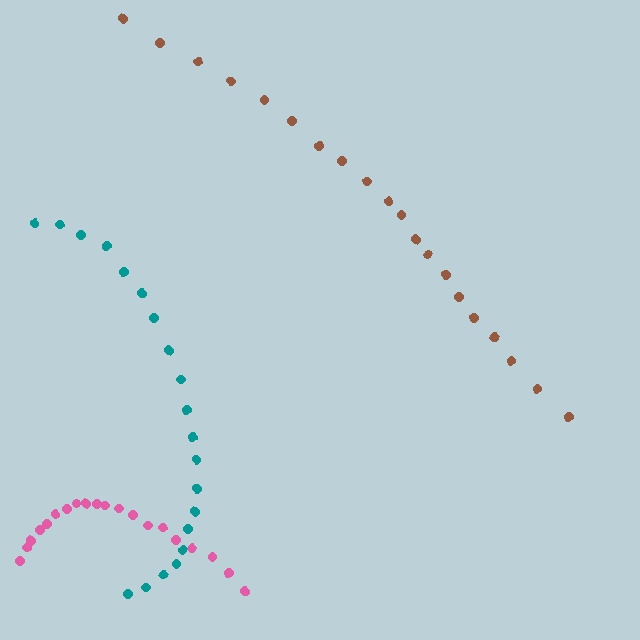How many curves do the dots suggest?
There are 3 distinct paths.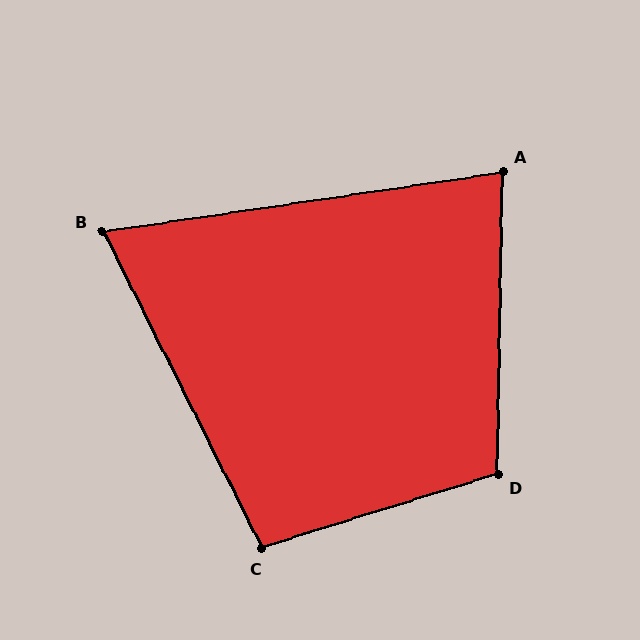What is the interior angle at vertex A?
Approximately 81 degrees (acute).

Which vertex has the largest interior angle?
D, at approximately 108 degrees.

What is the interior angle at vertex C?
Approximately 99 degrees (obtuse).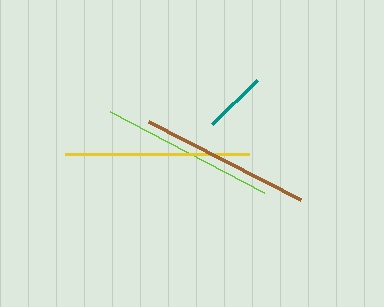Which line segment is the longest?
The yellow line is the longest at approximately 184 pixels.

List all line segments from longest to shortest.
From longest to shortest: yellow, lime, brown, teal.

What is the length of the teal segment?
The teal segment is approximately 63 pixels long.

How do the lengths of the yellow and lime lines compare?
The yellow and lime lines are approximately the same length.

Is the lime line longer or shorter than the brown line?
The lime line is longer than the brown line.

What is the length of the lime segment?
The lime segment is approximately 174 pixels long.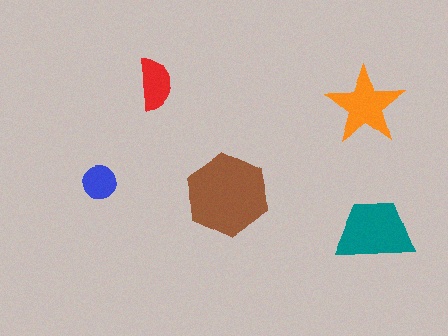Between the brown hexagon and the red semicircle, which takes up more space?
The brown hexagon.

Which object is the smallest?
The blue circle.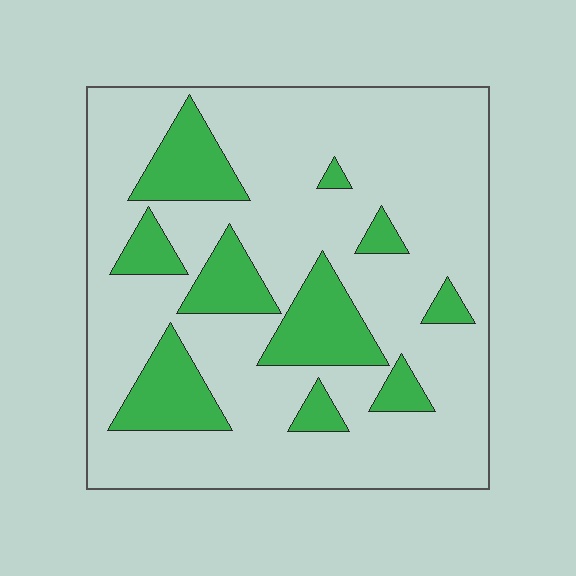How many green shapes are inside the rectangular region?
10.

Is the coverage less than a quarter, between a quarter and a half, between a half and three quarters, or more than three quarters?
Less than a quarter.